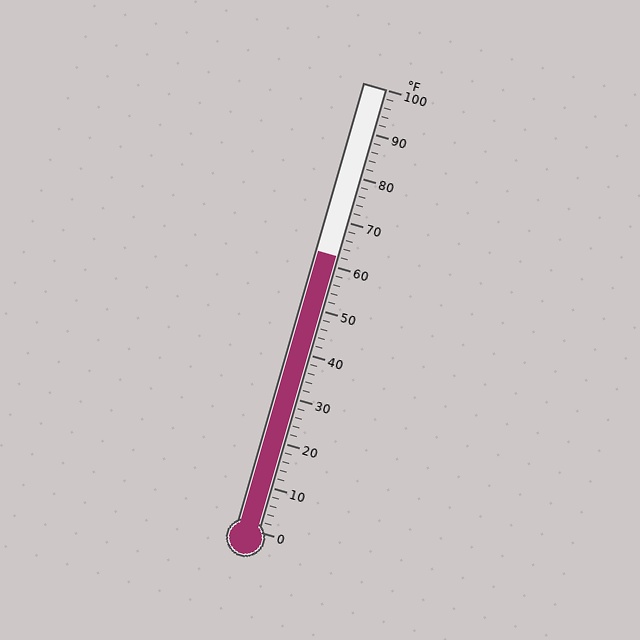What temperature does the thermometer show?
The thermometer shows approximately 62°F.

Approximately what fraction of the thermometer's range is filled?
The thermometer is filled to approximately 60% of its range.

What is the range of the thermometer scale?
The thermometer scale ranges from 0°F to 100°F.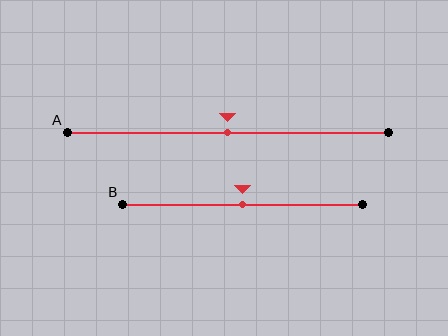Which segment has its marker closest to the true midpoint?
Segment A has its marker closest to the true midpoint.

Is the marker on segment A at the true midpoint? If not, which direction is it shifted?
Yes, the marker on segment A is at the true midpoint.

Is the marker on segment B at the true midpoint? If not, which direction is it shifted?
Yes, the marker on segment B is at the true midpoint.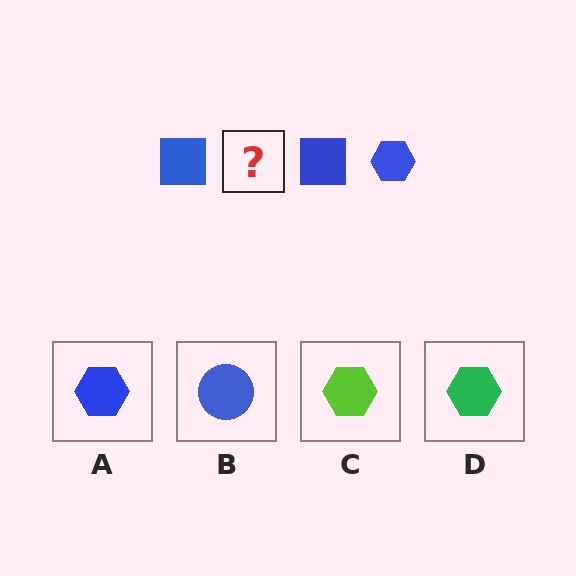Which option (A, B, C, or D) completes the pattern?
A.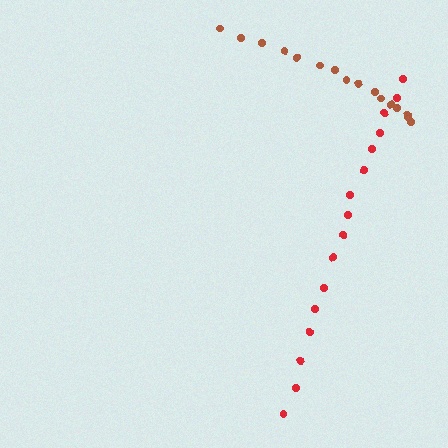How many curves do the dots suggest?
There are 2 distinct paths.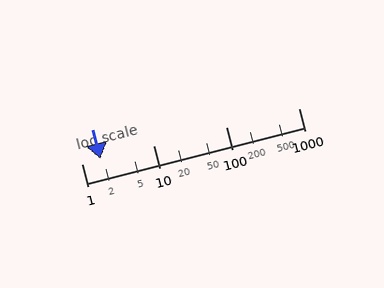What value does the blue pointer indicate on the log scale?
The pointer indicates approximately 1.8.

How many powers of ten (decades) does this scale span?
The scale spans 3 decades, from 1 to 1000.